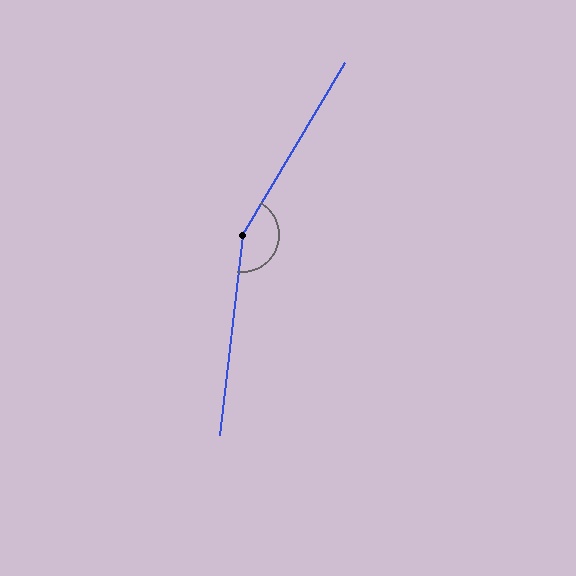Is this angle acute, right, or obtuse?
It is obtuse.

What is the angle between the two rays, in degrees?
Approximately 156 degrees.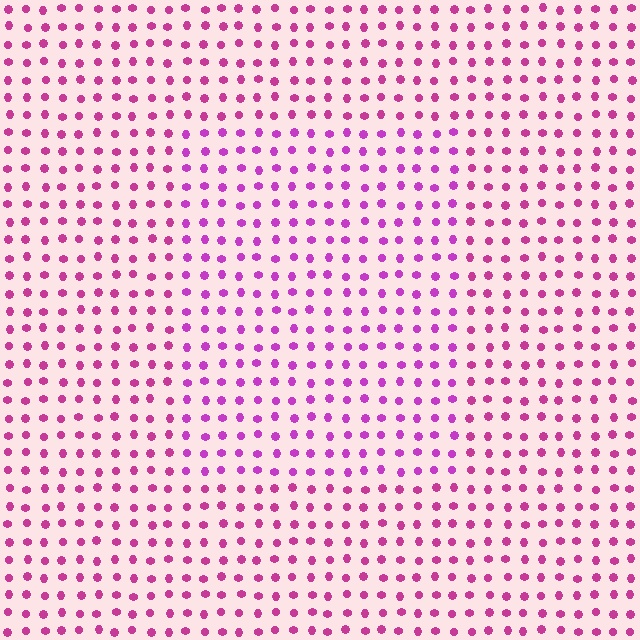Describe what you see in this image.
The image is filled with small magenta elements in a uniform arrangement. A rectangle-shaped region is visible where the elements are tinted to a slightly different hue, forming a subtle color boundary.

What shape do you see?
I see a rectangle.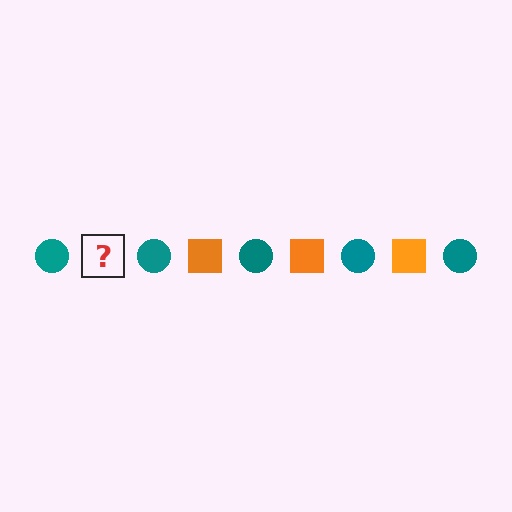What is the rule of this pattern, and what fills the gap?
The rule is that the pattern alternates between teal circle and orange square. The gap should be filled with an orange square.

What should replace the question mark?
The question mark should be replaced with an orange square.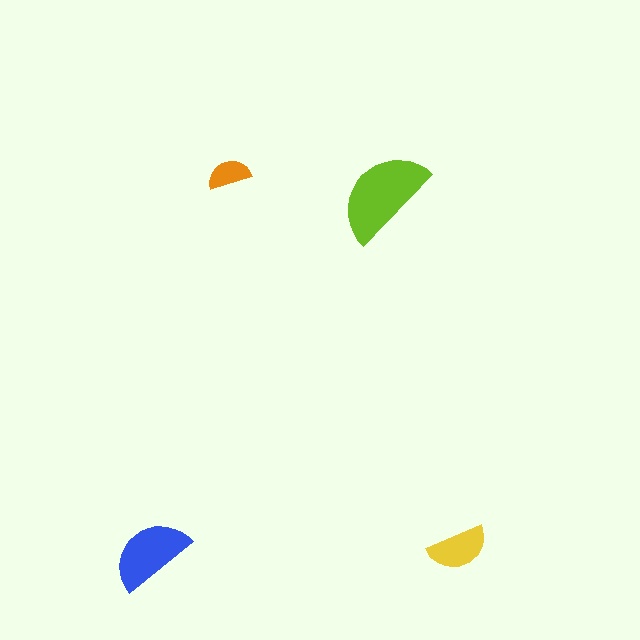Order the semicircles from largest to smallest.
the lime one, the blue one, the yellow one, the orange one.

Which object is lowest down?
The blue semicircle is bottommost.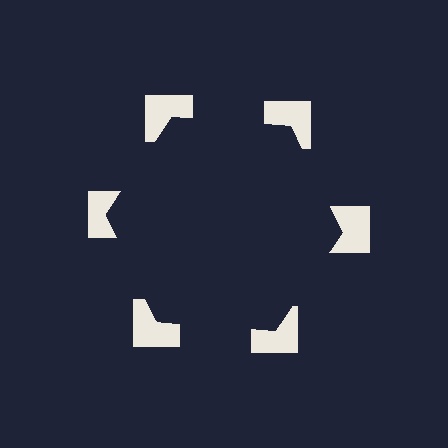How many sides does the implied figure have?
6 sides.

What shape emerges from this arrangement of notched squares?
An illusory hexagon — its edges are inferred from the aligned wedge cuts in the notched squares, not physically drawn.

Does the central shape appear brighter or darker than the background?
It typically appears slightly darker than the background, even though no actual brightness change is drawn.